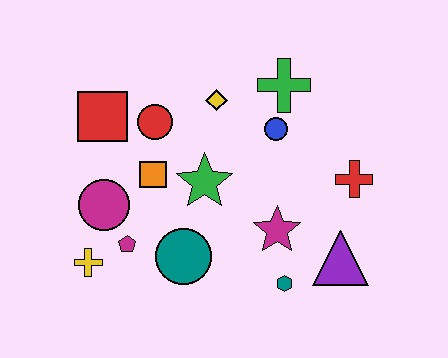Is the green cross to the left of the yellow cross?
No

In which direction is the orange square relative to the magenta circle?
The orange square is to the right of the magenta circle.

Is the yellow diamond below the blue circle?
No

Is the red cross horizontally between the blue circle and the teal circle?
No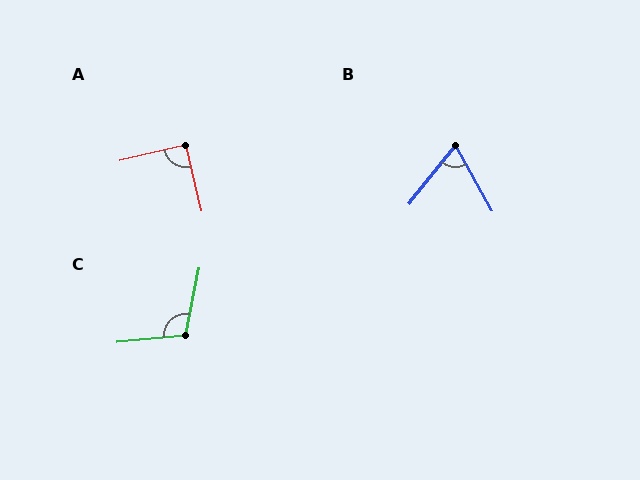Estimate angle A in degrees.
Approximately 90 degrees.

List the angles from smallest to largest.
B (68°), A (90°), C (107°).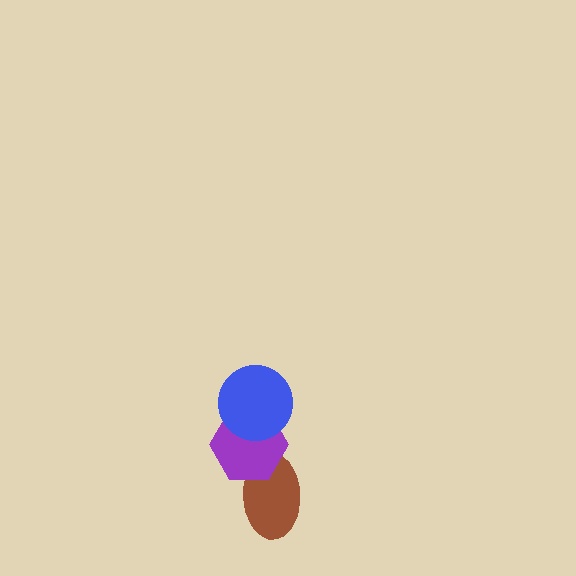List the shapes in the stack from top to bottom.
From top to bottom: the blue circle, the purple hexagon, the brown ellipse.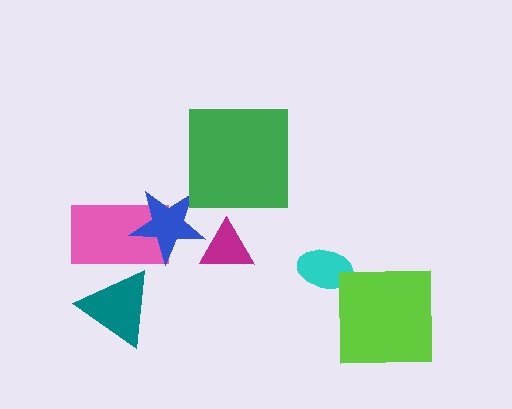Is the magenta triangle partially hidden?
Yes, it is partially covered by another shape.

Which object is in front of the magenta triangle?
The blue star is in front of the magenta triangle.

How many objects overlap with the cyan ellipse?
0 objects overlap with the cyan ellipse.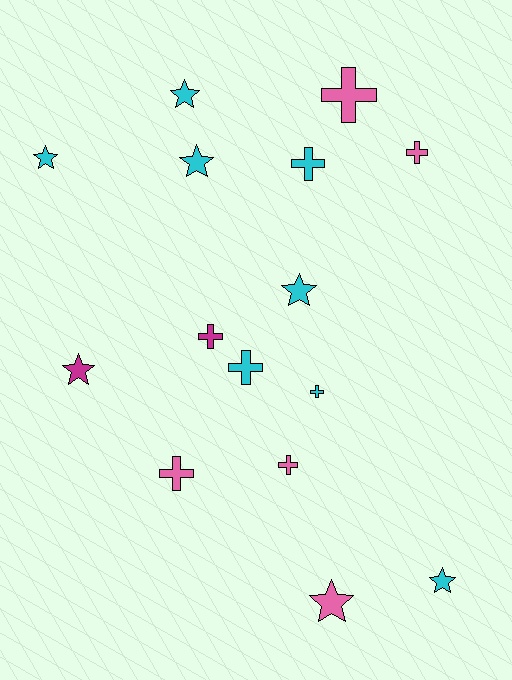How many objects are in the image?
There are 15 objects.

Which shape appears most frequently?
Cross, with 8 objects.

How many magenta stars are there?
There is 1 magenta star.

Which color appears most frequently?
Cyan, with 8 objects.